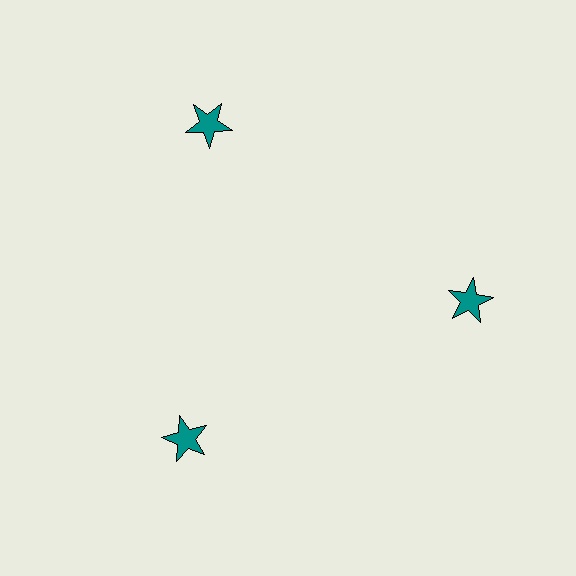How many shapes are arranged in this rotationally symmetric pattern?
There are 3 shapes, arranged in 3 groups of 1.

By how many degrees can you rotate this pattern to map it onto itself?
The pattern maps onto itself every 120 degrees of rotation.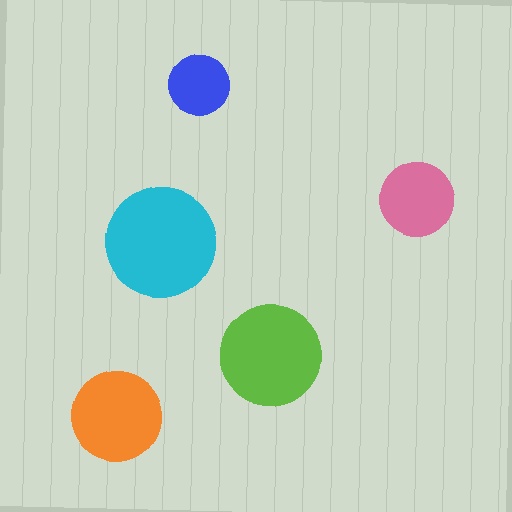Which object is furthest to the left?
The orange circle is leftmost.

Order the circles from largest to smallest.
the cyan one, the lime one, the orange one, the pink one, the blue one.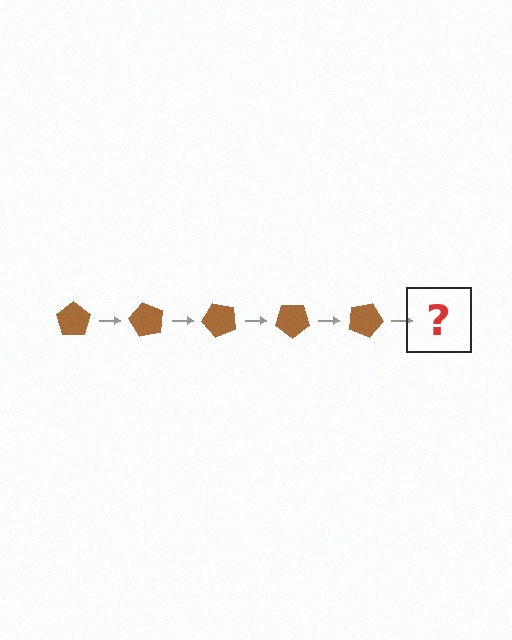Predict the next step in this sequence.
The next step is a brown pentagon rotated 300 degrees.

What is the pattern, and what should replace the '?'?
The pattern is that the pentagon rotates 60 degrees each step. The '?' should be a brown pentagon rotated 300 degrees.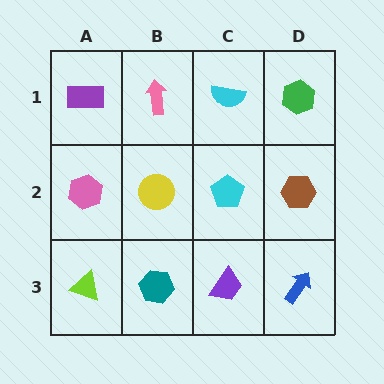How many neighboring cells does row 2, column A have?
3.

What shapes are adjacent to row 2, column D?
A green hexagon (row 1, column D), a blue arrow (row 3, column D), a cyan pentagon (row 2, column C).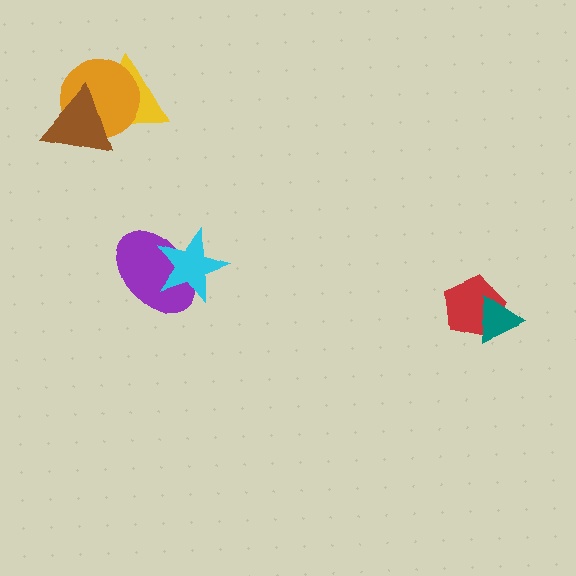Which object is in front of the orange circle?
The brown triangle is in front of the orange circle.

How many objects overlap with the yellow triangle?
2 objects overlap with the yellow triangle.